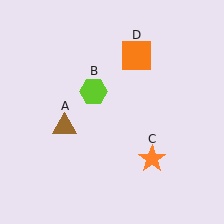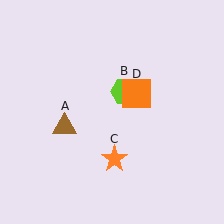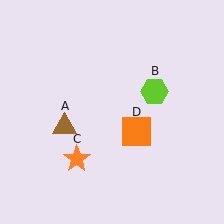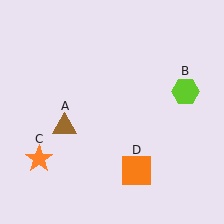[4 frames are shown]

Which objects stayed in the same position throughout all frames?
Brown triangle (object A) remained stationary.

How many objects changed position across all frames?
3 objects changed position: lime hexagon (object B), orange star (object C), orange square (object D).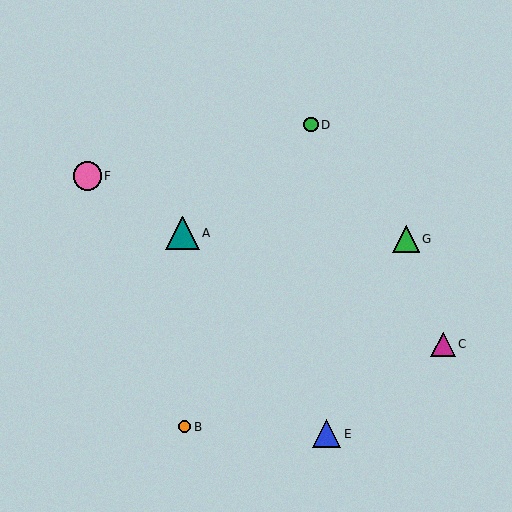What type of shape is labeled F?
Shape F is a pink circle.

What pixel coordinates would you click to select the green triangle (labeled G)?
Click at (406, 239) to select the green triangle G.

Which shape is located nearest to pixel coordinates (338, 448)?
The blue triangle (labeled E) at (327, 434) is nearest to that location.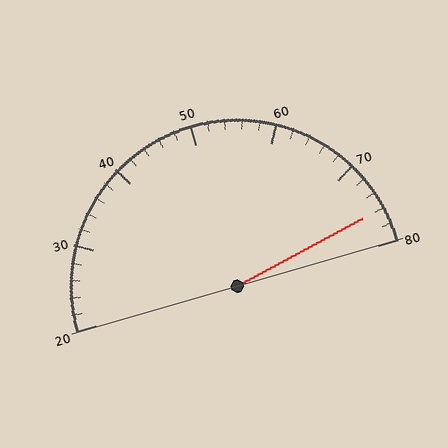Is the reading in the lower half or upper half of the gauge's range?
The reading is in the upper half of the range (20 to 80).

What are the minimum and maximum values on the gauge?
The gauge ranges from 20 to 80.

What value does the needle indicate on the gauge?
The needle indicates approximately 76.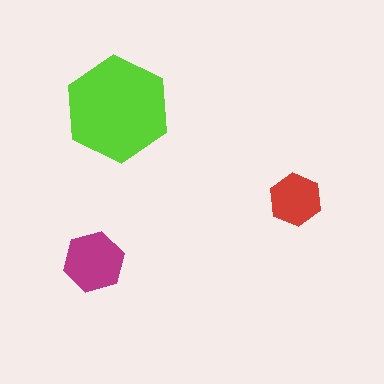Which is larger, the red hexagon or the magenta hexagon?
The magenta one.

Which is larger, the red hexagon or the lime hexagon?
The lime one.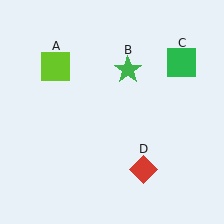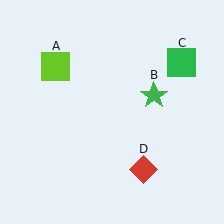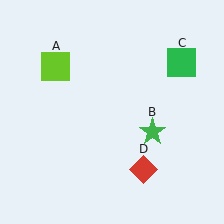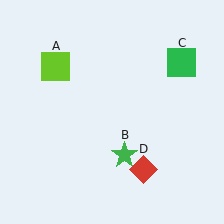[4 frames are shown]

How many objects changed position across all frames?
1 object changed position: green star (object B).